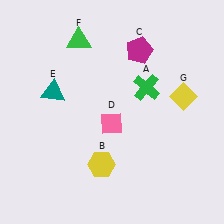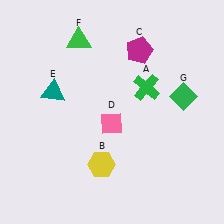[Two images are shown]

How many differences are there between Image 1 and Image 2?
There is 1 difference between the two images.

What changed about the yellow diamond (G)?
In Image 1, G is yellow. In Image 2, it changed to green.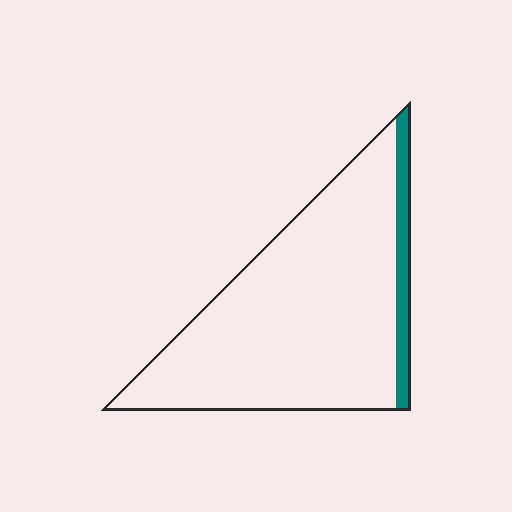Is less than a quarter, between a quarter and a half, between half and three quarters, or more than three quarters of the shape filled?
Less than a quarter.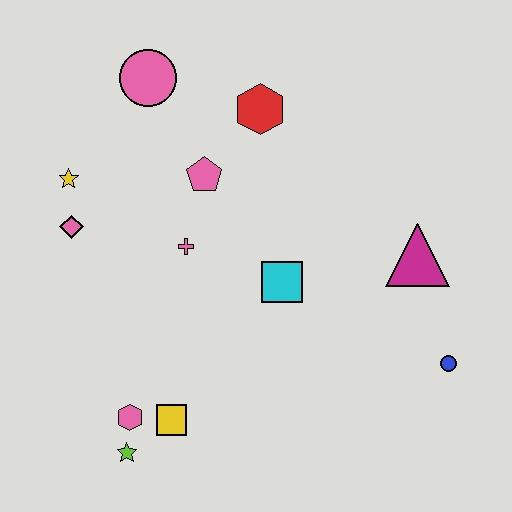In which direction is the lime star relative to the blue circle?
The lime star is to the left of the blue circle.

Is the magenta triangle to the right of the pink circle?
Yes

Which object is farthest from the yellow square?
The pink circle is farthest from the yellow square.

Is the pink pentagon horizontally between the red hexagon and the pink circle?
Yes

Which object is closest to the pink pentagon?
The pink cross is closest to the pink pentagon.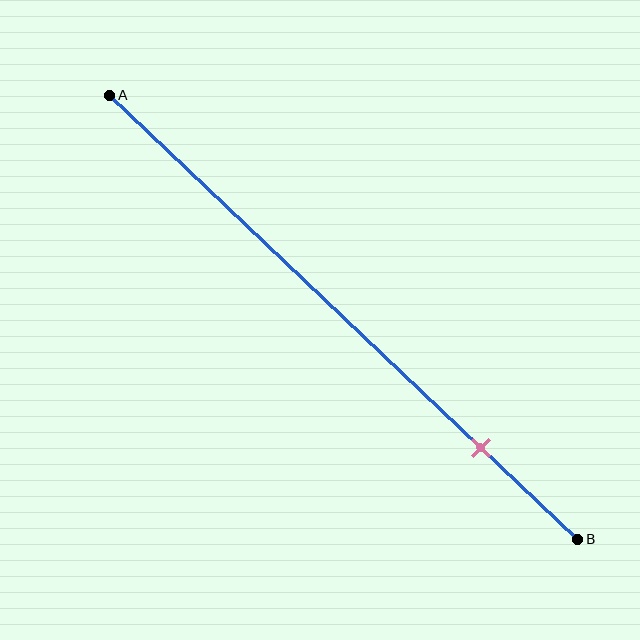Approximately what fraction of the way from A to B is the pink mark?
The pink mark is approximately 80% of the way from A to B.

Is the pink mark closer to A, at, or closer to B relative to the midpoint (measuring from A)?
The pink mark is closer to point B than the midpoint of segment AB.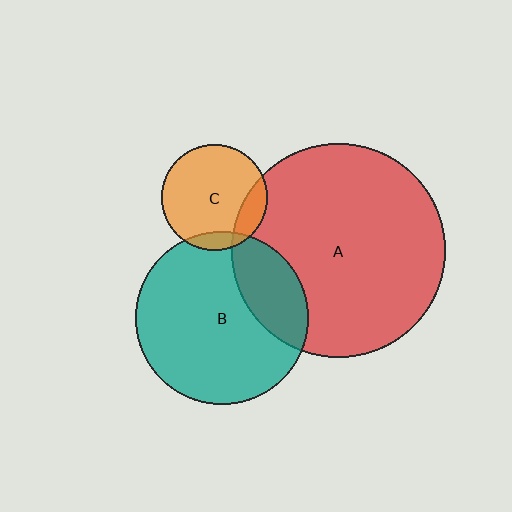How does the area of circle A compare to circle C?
Approximately 4.1 times.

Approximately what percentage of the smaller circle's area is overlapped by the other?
Approximately 15%.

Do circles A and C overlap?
Yes.